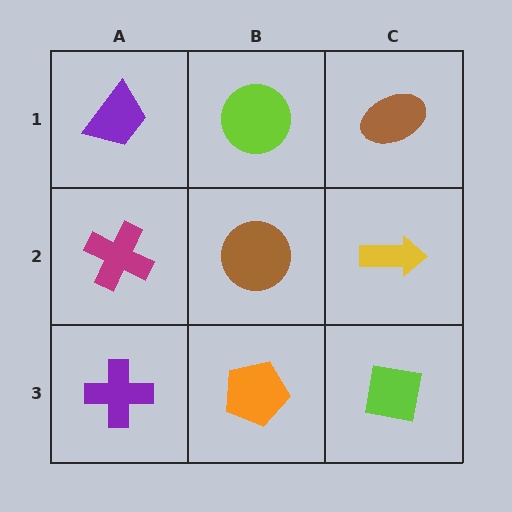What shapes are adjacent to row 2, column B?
A lime circle (row 1, column B), an orange pentagon (row 3, column B), a magenta cross (row 2, column A), a yellow arrow (row 2, column C).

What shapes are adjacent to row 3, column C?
A yellow arrow (row 2, column C), an orange pentagon (row 3, column B).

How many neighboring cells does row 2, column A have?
3.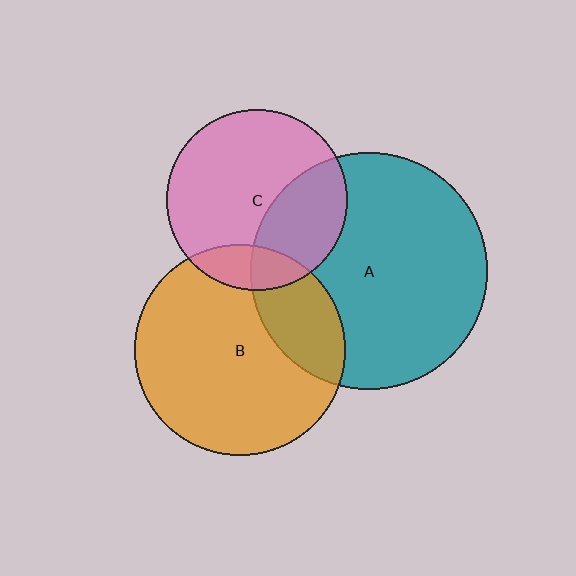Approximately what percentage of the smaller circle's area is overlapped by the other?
Approximately 25%.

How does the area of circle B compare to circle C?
Approximately 1.4 times.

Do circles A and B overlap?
Yes.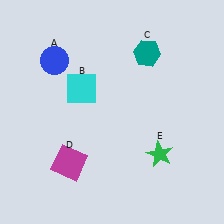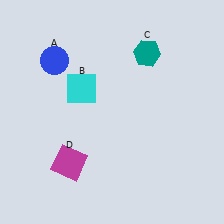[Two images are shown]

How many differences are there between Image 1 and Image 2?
There is 1 difference between the two images.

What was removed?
The green star (E) was removed in Image 2.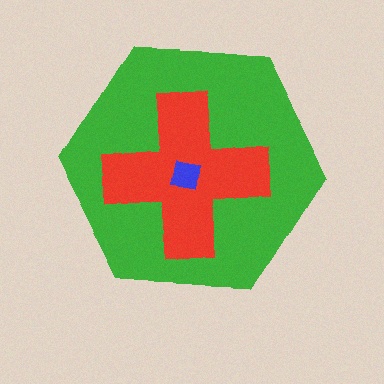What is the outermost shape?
The green hexagon.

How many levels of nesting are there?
3.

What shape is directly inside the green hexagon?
The red cross.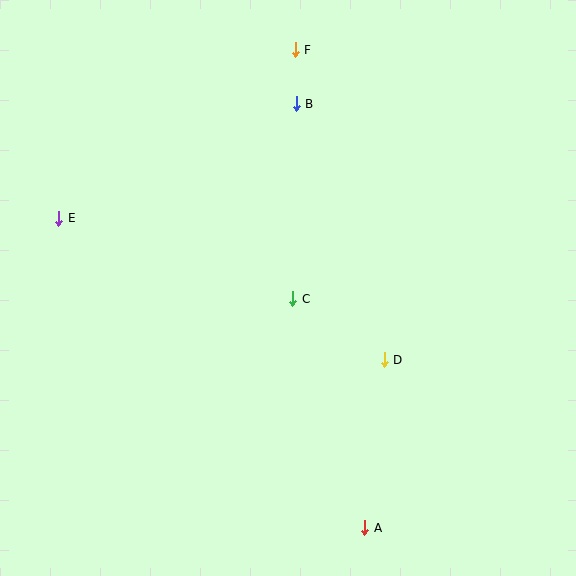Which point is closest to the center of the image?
Point C at (293, 299) is closest to the center.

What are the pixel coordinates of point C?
Point C is at (293, 299).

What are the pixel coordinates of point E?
Point E is at (59, 218).